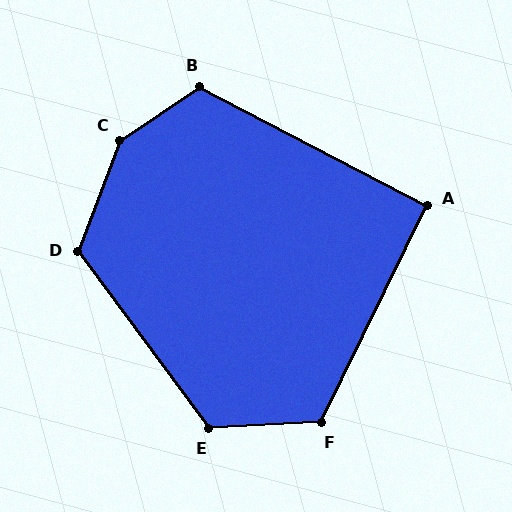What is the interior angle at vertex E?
Approximately 124 degrees (obtuse).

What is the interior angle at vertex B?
Approximately 118 degrees (obtuse).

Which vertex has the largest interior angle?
C, at approximately 145 degrees.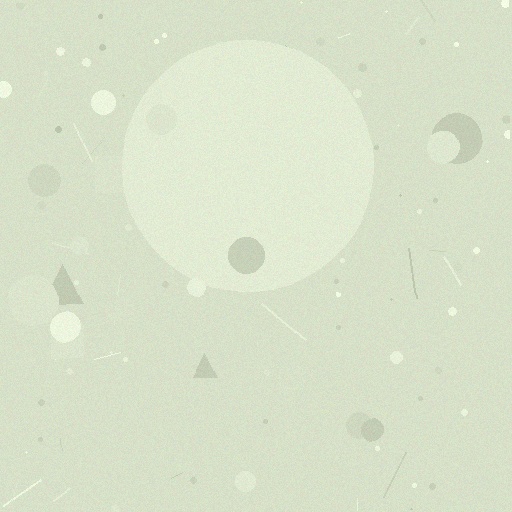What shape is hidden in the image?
A circle is hidden in the image.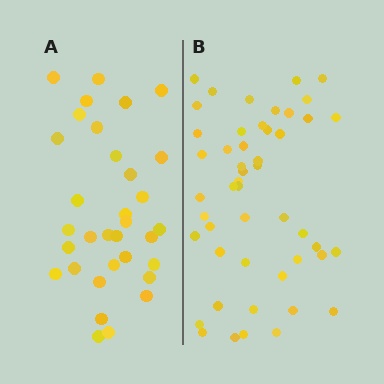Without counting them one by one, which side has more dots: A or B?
Region B (the right region) has more dots.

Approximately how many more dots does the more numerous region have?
Region B has approximately 15 more dots than region A.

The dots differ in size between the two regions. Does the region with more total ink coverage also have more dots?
No. Region A has more total ink coverage because its dots are larger, but region B actually contains more individual dots. Total area can be misleading — the number of items is what matters here.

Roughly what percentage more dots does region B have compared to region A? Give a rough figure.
About 50% more.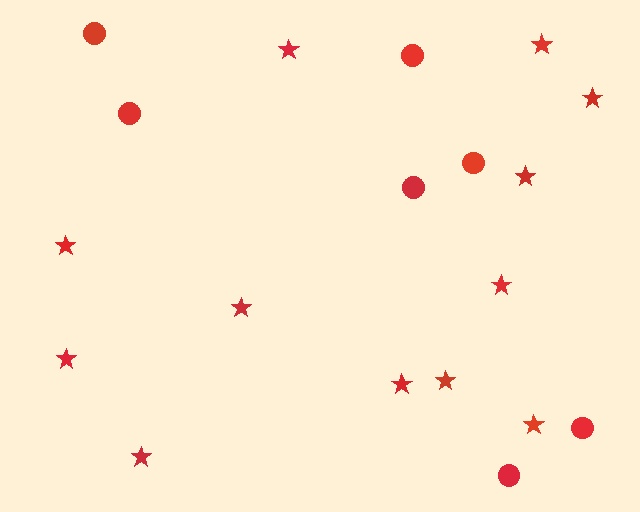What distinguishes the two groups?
There are 2 groups: one group of stars (12) and one group of circles (7).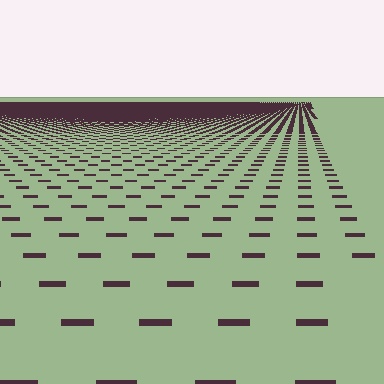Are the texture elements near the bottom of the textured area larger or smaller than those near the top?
Larger. Near the bottom, elements are closer to the viewer and appear at a bigger on-screen size.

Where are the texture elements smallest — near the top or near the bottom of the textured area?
Near the top.